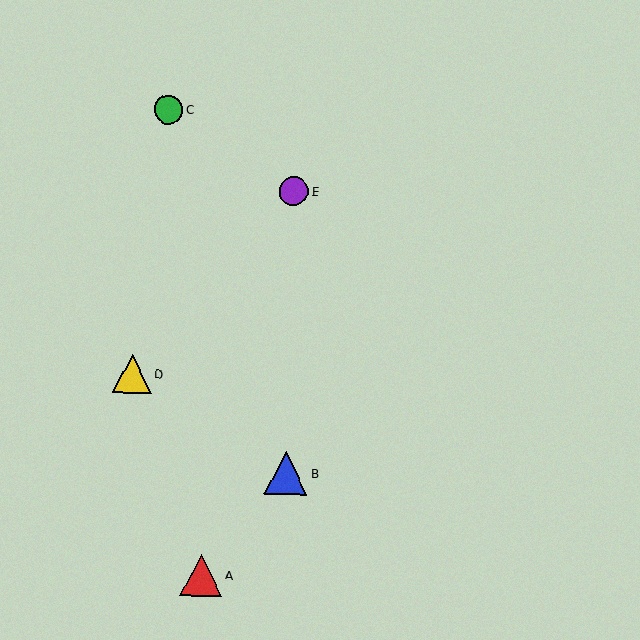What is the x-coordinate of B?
Object B is at x≈286.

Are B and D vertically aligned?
No, B is at x≈286 and D is at x≈132.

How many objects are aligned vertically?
2 objects (B, E) are aligned vertically.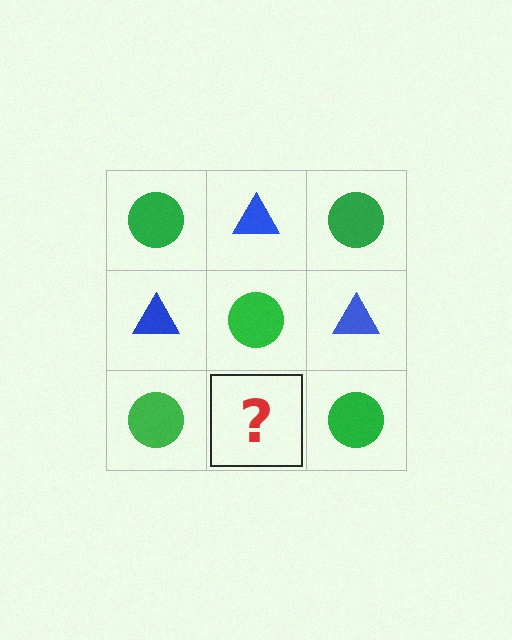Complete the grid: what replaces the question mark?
The question mark should be replaced with a blue triangle.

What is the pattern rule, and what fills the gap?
The rule is that it alternates green circle and blue triangle in a checkerboard pattern. The gap should be filled with a blue triangle.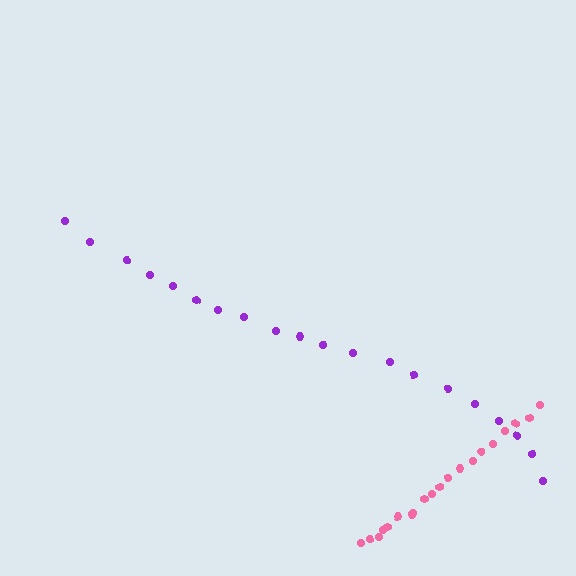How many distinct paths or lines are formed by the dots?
There are 2 distinct paths.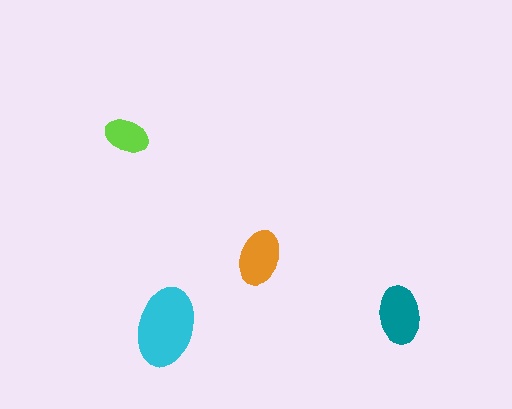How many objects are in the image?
There are 4 objects in the image.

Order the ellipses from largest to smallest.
the cyan one, the teal one, the orange one, the lime one.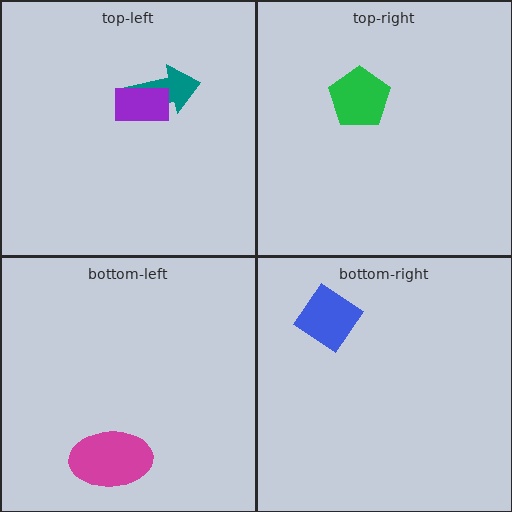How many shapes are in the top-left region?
2.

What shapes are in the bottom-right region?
The blue diamond.